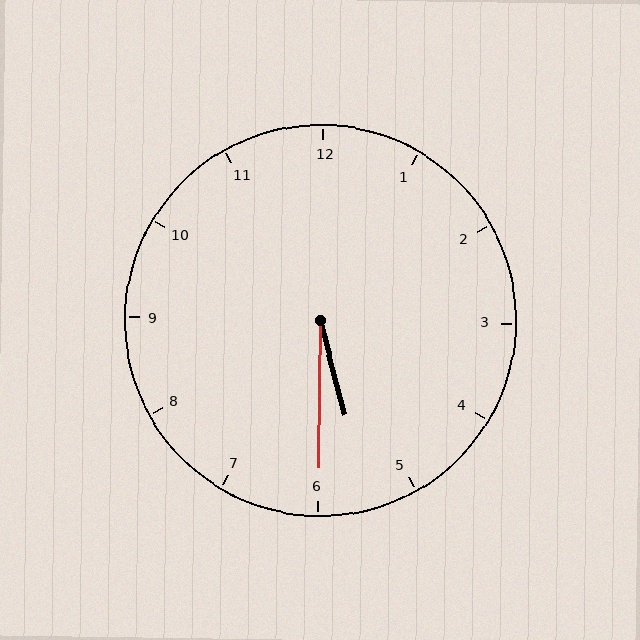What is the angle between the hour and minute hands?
Approximately 15 degrees.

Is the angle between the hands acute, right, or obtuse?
It is acute.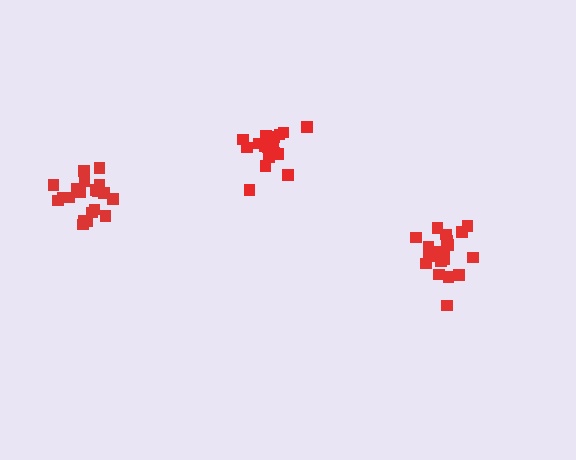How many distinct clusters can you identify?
There are 3 distinct clusters.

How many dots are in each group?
Group 1: 20 dots, Group 2: 18 dots, Group 3: 20 dots (58 total).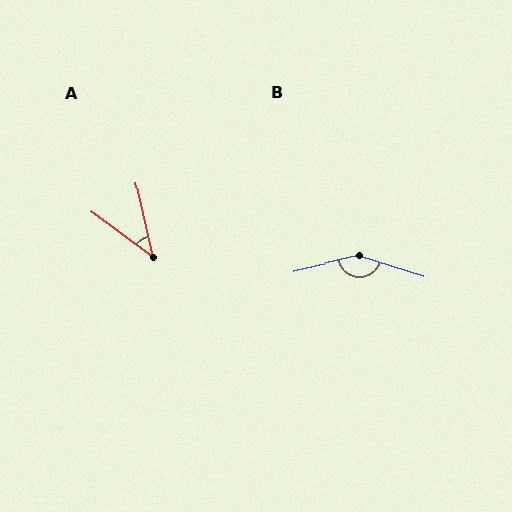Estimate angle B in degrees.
Approximately 149 degrees.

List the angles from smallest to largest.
A (41°), B (149°).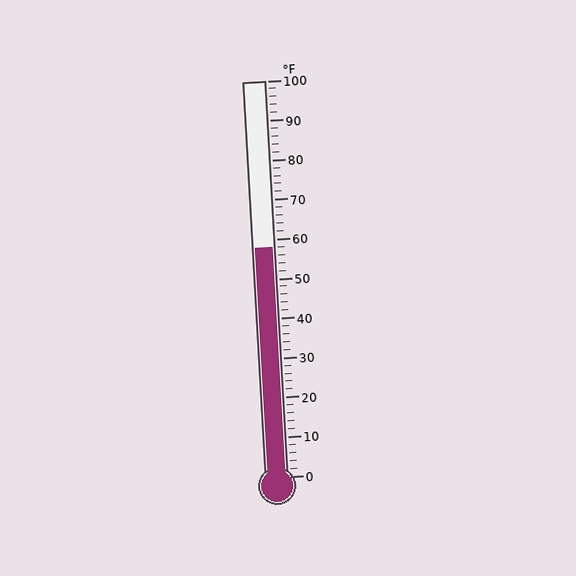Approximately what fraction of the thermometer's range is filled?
The thermometer is filled to approximately 60% of its range.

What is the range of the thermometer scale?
The thermometer scale ranges from 0°F to 100°F.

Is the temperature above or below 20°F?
The temperature is above 20°F.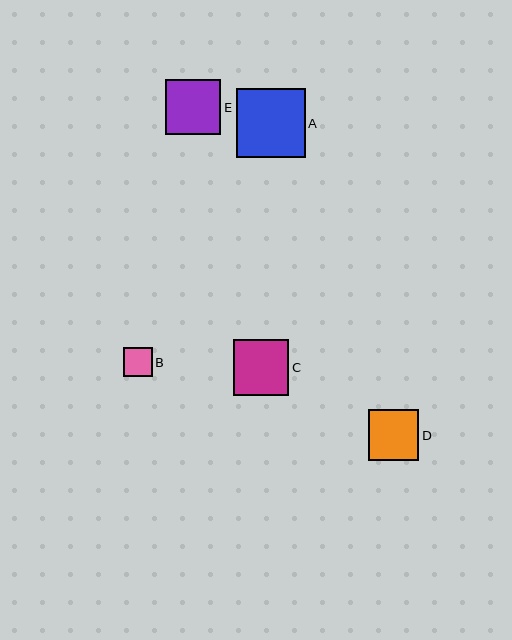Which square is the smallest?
Square B is the smallest with a size of approximately 29 pixels.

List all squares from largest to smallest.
From largest to smallest: A, E, C, D, B.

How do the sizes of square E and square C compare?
Square E and square C are approximately the same size.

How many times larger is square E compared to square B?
Square E is approximately 1.9 times the size of square B.